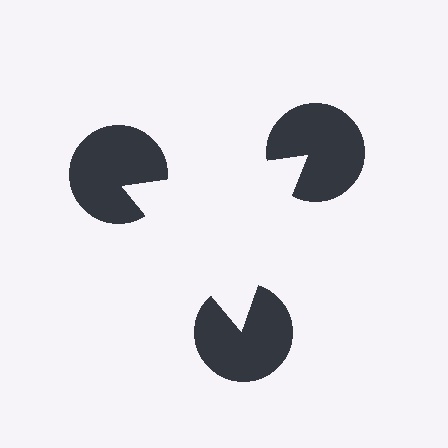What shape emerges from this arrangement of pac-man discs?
An illusory triangle — its edges are inferred from the aligned wedge cuts in the pac-man discs, not physically drawn.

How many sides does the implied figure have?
3 sides.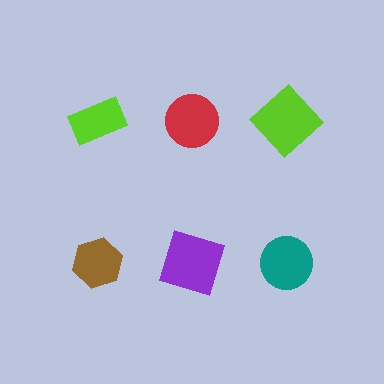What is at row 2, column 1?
A brown hexagon.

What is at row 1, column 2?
A red circle.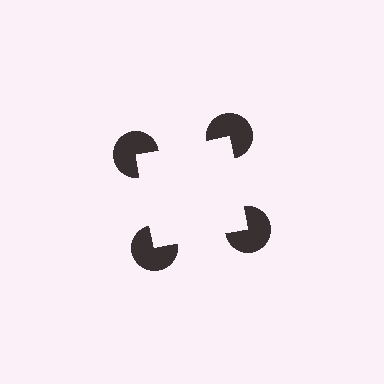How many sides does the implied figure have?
4 sides.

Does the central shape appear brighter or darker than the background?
It typically appears slightly brighter than the background, even though no actual brightness change is drawn.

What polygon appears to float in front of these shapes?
An illusory square — its edges are inferred from the aligned wedge cuts in the pac-man discs, not physically drawn.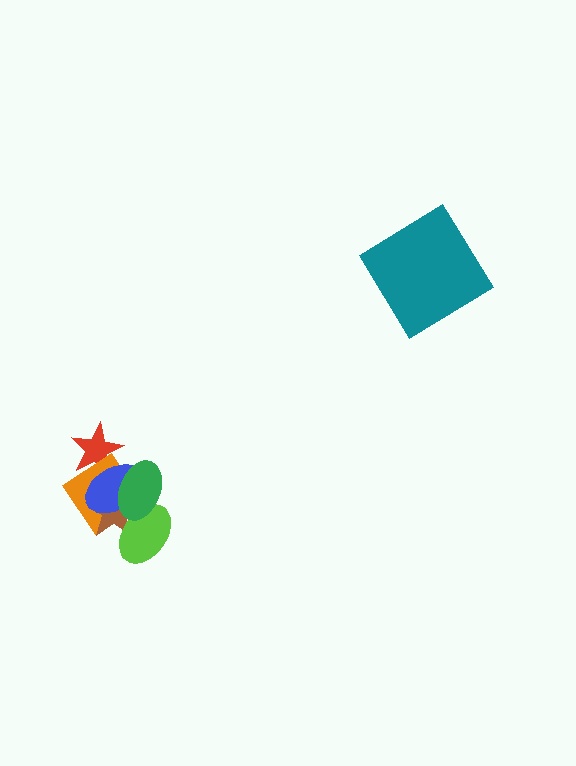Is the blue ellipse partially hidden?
Yes, it is partially covered by another shape.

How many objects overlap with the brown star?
4 objects overlap with the brown star.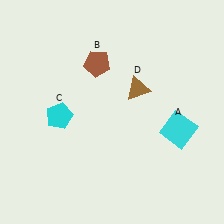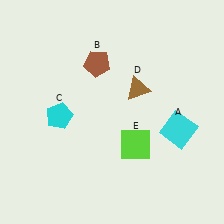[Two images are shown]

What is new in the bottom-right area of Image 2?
A lime square (E) was added in the bottom-right area of Image 2.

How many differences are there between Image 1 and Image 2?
There is 1 difference between the two images.